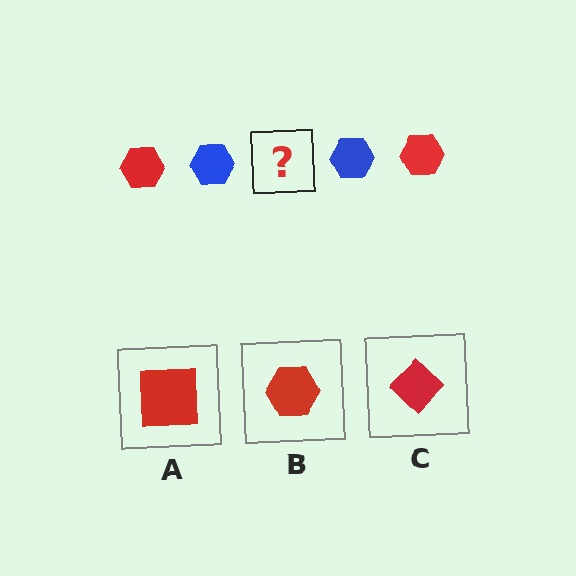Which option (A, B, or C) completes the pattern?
B.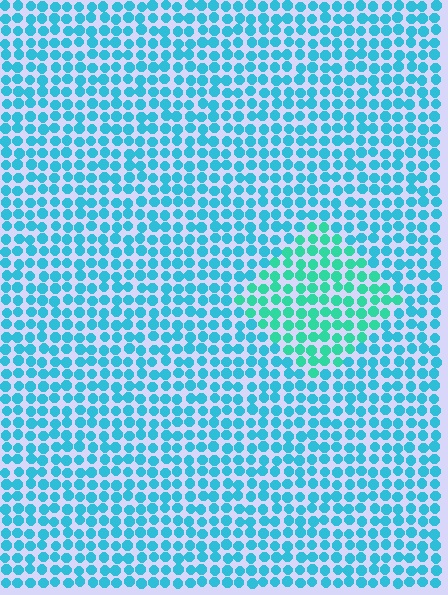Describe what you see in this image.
The image is filled with small cyan elements in a uniform arrangement. A diamond-shaped region is visible where the elements are tinted to a slightly different hue, forming a subtle color boundary.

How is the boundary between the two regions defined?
The boundary is defined purely by a slight shift in hue (about 29 degrees). Spacing, size, and orientation are identical on both sides.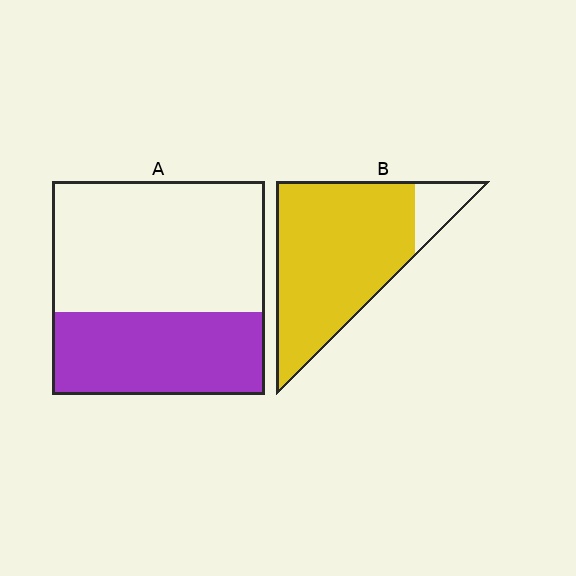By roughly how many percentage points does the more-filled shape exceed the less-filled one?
By roughly 50 percentage points (B over A).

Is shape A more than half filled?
No.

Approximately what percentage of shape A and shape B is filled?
A is approximately 40% and B is approximately 90%.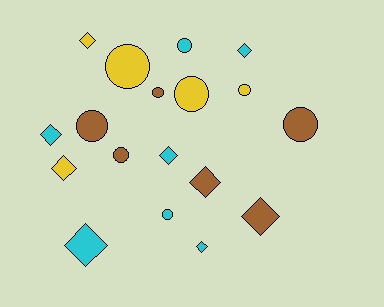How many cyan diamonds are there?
There are 5 cyan diamonds.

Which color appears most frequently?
Cyan, with 7 objects.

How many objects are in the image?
There are 18 objects.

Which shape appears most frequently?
Diamond, with 9 objects.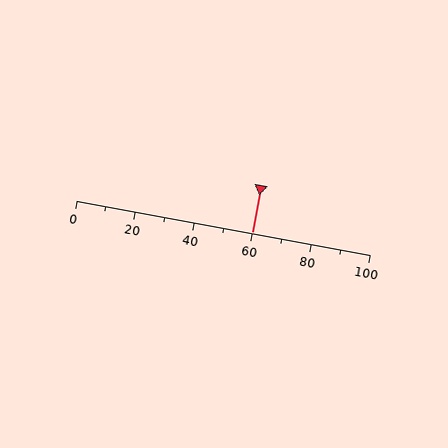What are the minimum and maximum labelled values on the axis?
The axis runs from 0 to 100.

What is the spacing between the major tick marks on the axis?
The major ticks are spaced 20 apart.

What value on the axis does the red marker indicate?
The marker indicates approximately 60.